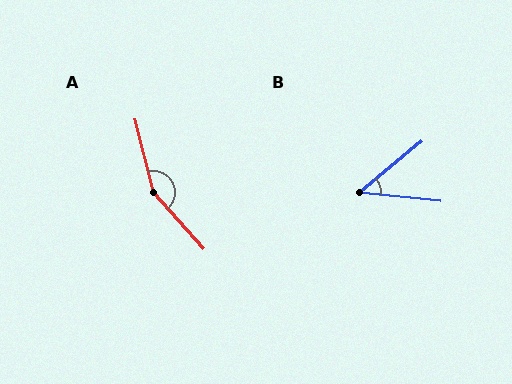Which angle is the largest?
A, at approximately 152 degrees.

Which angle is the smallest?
B, at approximately 46 degrees.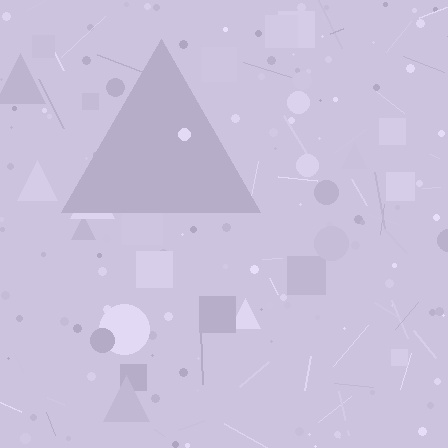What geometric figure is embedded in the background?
A triangle is embedded in the background.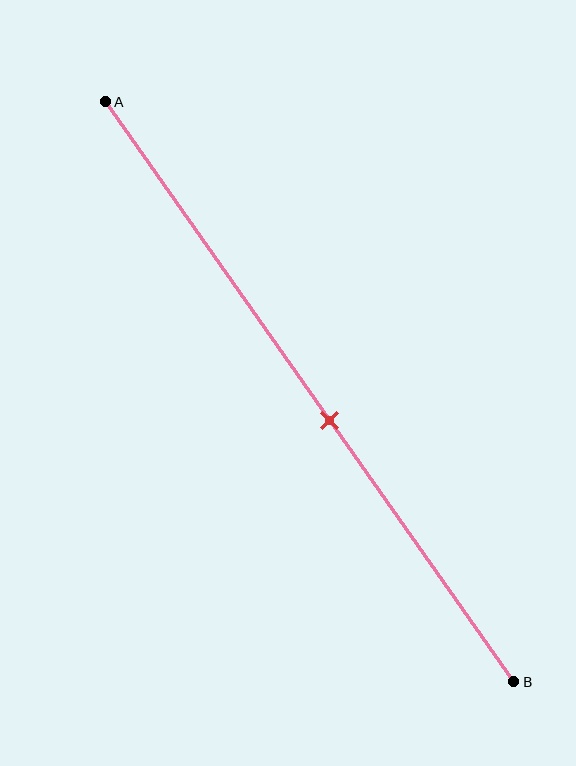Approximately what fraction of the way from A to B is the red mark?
The red mark is approximately 55% of the way from A to B.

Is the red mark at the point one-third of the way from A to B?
No, the mark is at about 55% from A, not at the 33% one-third point.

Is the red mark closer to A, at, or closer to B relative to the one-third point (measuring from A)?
The red mark is closer to point B than the one-third point of segment AB.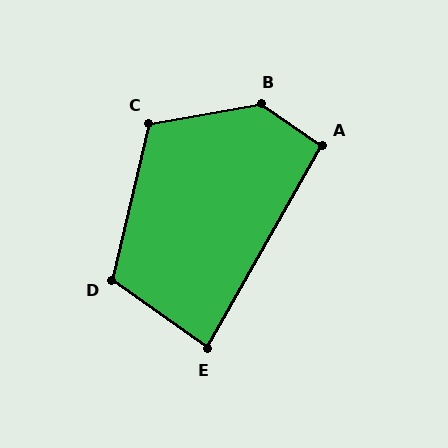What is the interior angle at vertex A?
Approximately 95 degrees (approximately right).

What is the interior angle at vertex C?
Approximately 113 degrees (obtuse).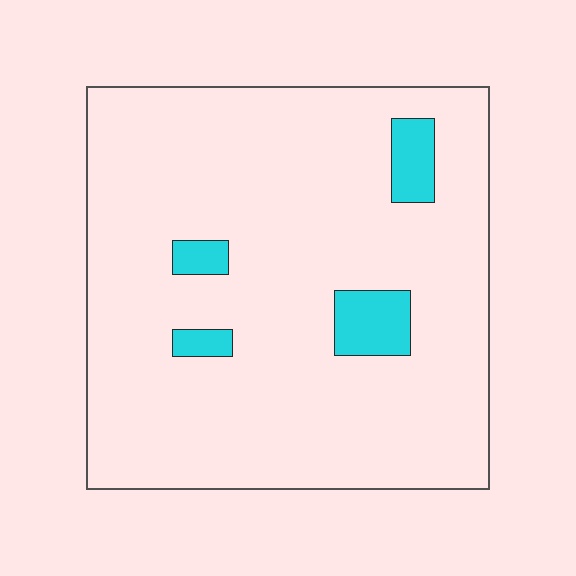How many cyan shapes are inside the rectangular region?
4.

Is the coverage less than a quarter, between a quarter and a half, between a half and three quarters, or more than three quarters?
Less than a quarter.